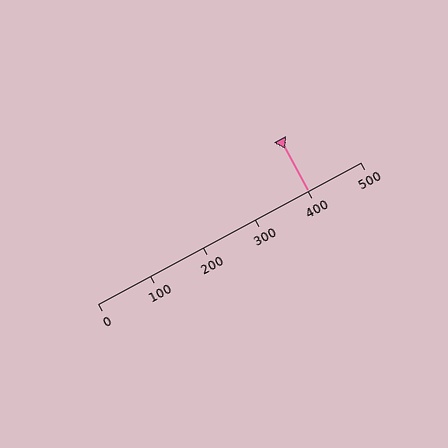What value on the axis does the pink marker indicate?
The marker indicates approximately 400.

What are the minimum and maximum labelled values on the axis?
The axis runs from 0 to 500.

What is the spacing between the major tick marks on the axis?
The major ticks are spaced 100 apart.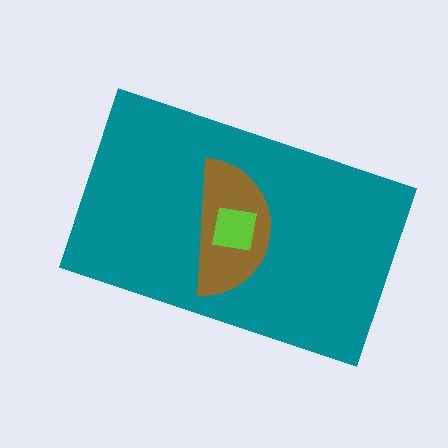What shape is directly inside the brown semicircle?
The lime square.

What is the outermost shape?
The teal rectangle.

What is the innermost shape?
The lime square.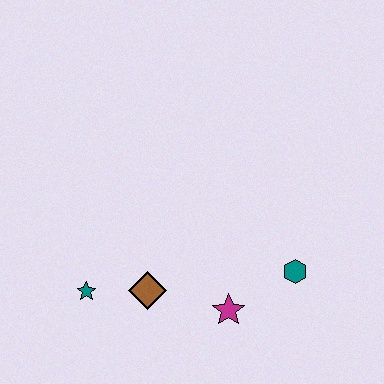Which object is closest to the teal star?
The brown diamond is closest to the teal star.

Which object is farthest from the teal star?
The teal hexagon is farthest from the teal star.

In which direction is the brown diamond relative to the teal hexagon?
The brown diamond is to the left of the teal hexagon.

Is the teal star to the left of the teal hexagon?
Yes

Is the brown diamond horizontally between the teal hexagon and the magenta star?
No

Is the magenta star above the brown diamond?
No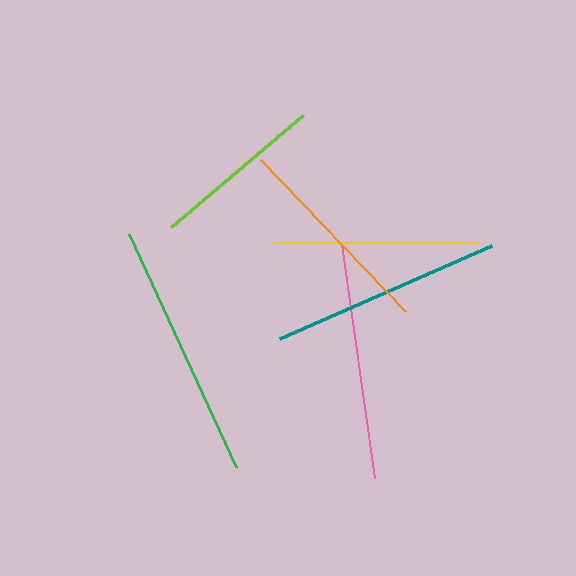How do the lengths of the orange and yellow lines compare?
The orange and yellow lines are approximately the same length.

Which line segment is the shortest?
The lime line is the shortest at approximately 174 pixels.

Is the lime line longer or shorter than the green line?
The green line is longer than the lime line.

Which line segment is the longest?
The green line is the longest at approximately 257 pixels.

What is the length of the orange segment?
The orange segment is approximately 210 pixels long.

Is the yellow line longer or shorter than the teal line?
The teal line is longer than the yellow line.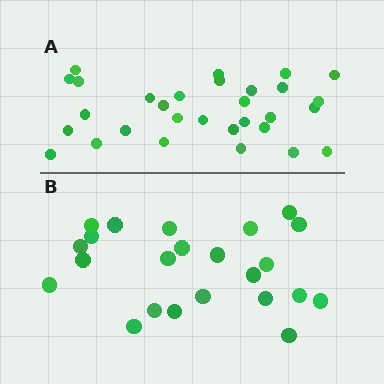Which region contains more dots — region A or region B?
Region A (the top region) has more dots.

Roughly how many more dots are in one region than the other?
Region A has roughly 8 or so more dots than region B.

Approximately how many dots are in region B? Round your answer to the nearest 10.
About 20 dots. (The exact count is 23, which rounds to 20.)